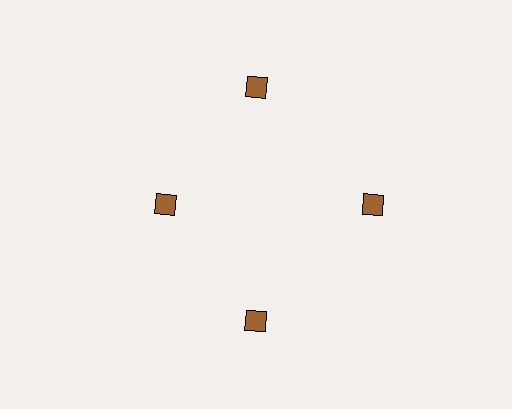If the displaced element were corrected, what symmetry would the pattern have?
It would have 4-fold rotational symmetry — the pattern would map onto itself every 90 degrees.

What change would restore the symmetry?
The symmetry would be restored by moving it outward, back onto the ring so that all 4 diamonds sit at equal angles and equal distance from the center.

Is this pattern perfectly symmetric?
No. The 4 brown diamonds are arranged in a ring, but one element near the 9 o'clock position is pulled inward toward the center, breaking the 4-fold rotational symmetry.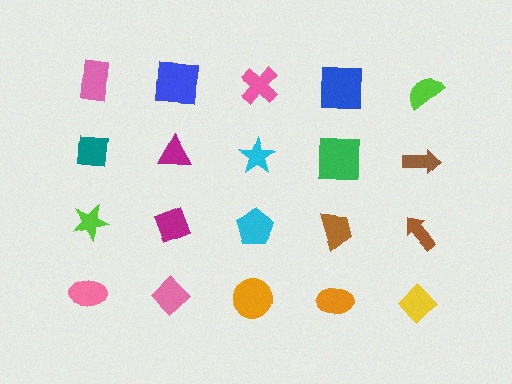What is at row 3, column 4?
A brown trapezoid.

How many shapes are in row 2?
5 shapes.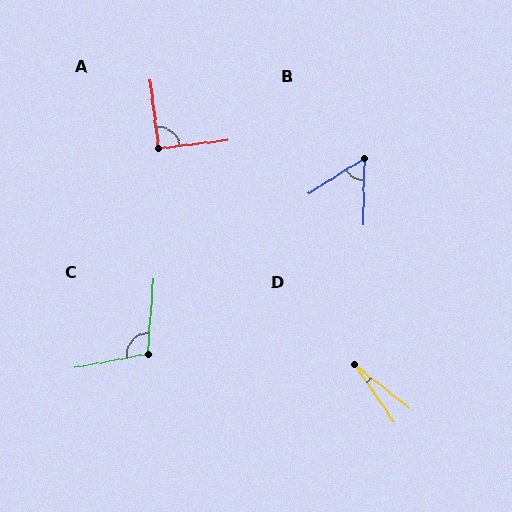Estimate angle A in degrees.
Approximately 90 degrees.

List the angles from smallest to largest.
D (16°), B (56°), A (90°), C (105°).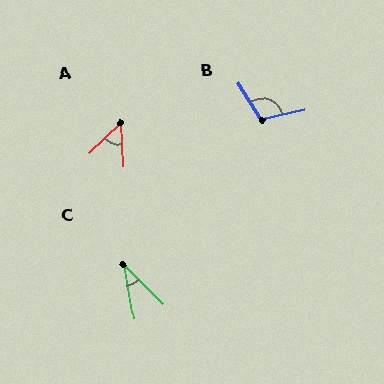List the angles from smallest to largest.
C (35°), A (50°), B (110°).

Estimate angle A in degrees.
Approximately 50 degrees.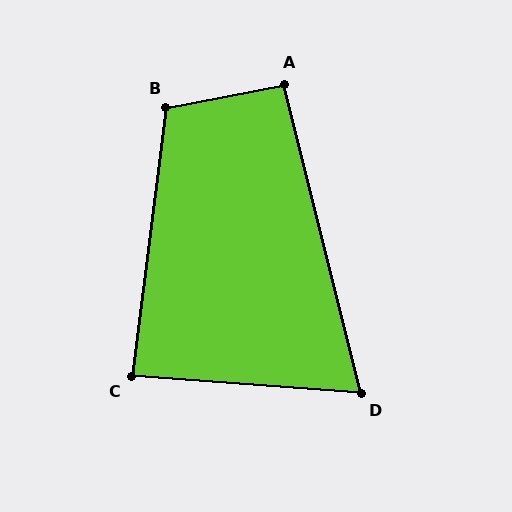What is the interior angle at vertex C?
Approximately 87 degrees (approximately right).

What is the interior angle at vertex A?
Approximately 93 degrees (approximately right).